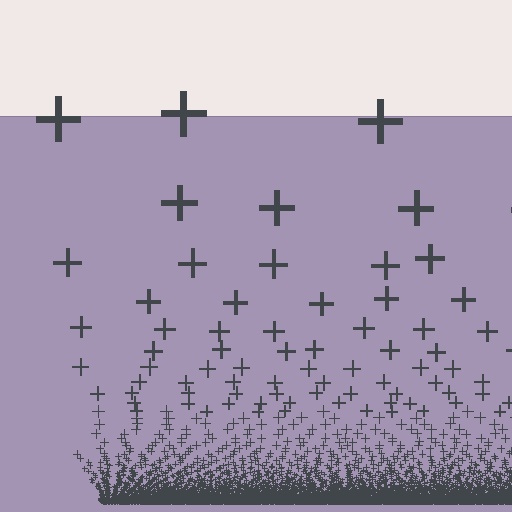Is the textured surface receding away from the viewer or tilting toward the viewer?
The surface appears to tilt toward the viewer. Texture elements get larger and sparser toward the top.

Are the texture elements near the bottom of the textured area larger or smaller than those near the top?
Smaller. The gradient is inverted — elements near the bottom are smaller and denser.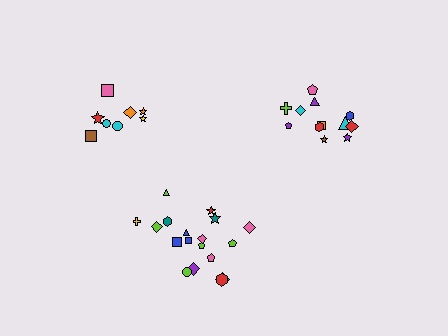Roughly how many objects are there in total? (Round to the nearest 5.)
Roughly 40 objects in total.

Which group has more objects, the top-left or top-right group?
The top-right group.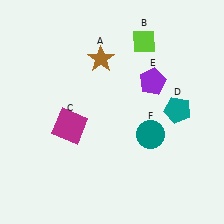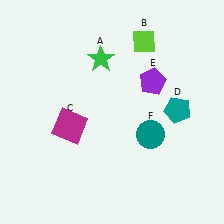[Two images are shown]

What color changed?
The star (A) changed from brown in Image 1 to green in Image 2.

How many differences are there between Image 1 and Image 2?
There is 1 difference between the two images.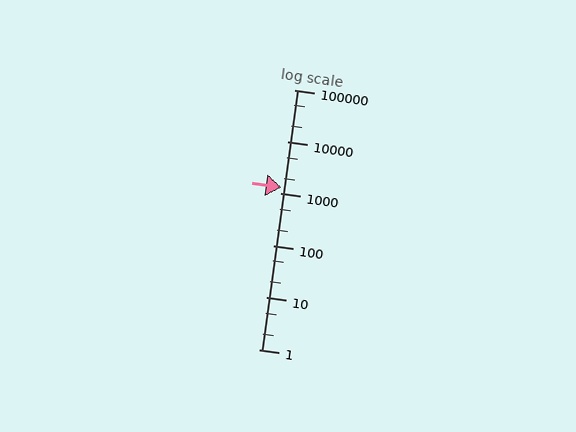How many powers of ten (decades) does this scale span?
The scale spans 5 decades, from 1 to 100000.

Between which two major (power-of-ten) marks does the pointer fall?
The pointer is between 1000 and 10000.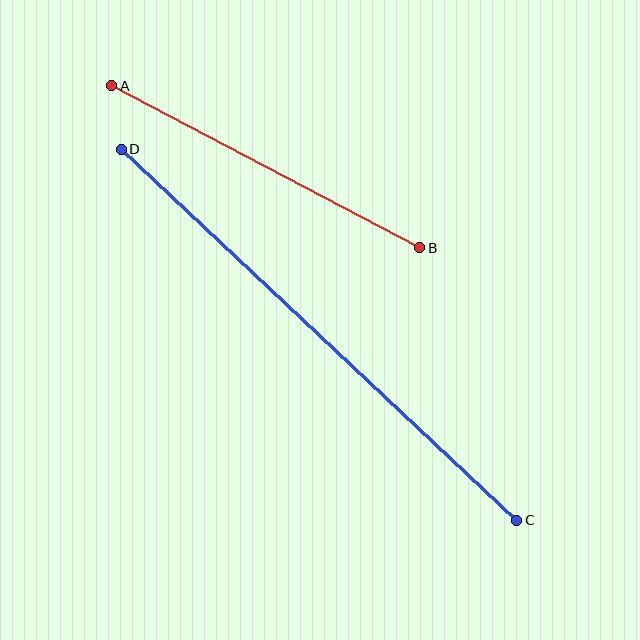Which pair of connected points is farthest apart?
Points C and D are farthest apart.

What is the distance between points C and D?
The distance is approximately 542 pixels.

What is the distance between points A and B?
The distance is approximately 348 pixels.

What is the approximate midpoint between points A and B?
The midpoint is at approximately (266, 167) pixels.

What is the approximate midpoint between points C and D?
The midpoint is at approximately (319, 335) pixels.